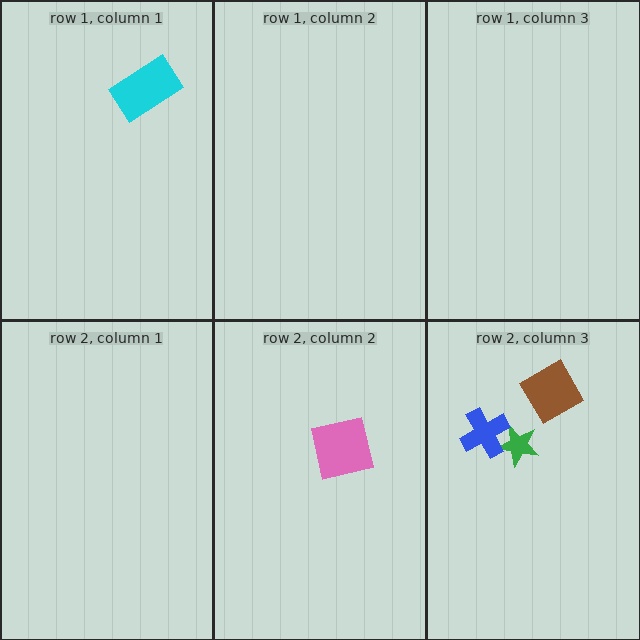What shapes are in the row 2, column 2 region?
The pink square.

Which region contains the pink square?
The row 2, column 2 region.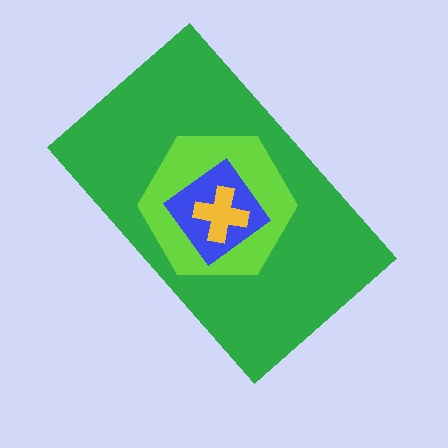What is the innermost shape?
The yellow cross.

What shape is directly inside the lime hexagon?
The blue diamond.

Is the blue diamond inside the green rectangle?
Yes.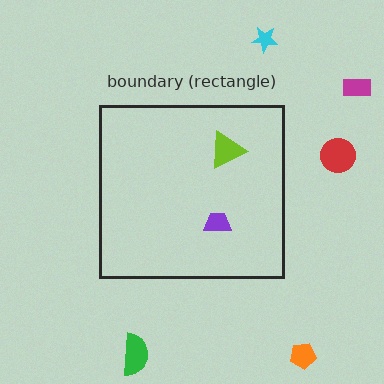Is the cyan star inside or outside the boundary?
Outside.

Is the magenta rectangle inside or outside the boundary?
Outside.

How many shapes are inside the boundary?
2 inside, 5 outside.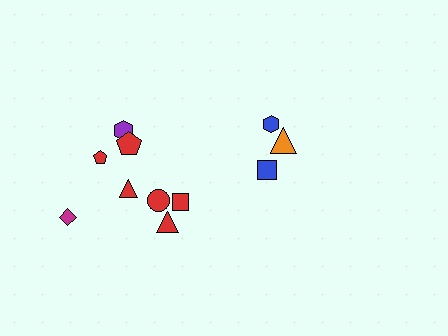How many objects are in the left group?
There are 8 objects.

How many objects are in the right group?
There are 3 objects.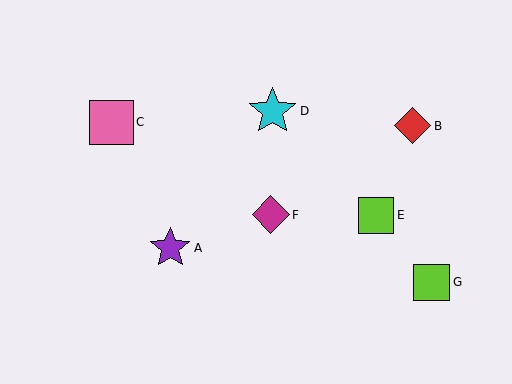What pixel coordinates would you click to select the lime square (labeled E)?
Click at (376, 215) to select the lime square E.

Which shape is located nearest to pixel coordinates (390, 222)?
The lime square (labeled E) at (376, 215) is nearest to that location.